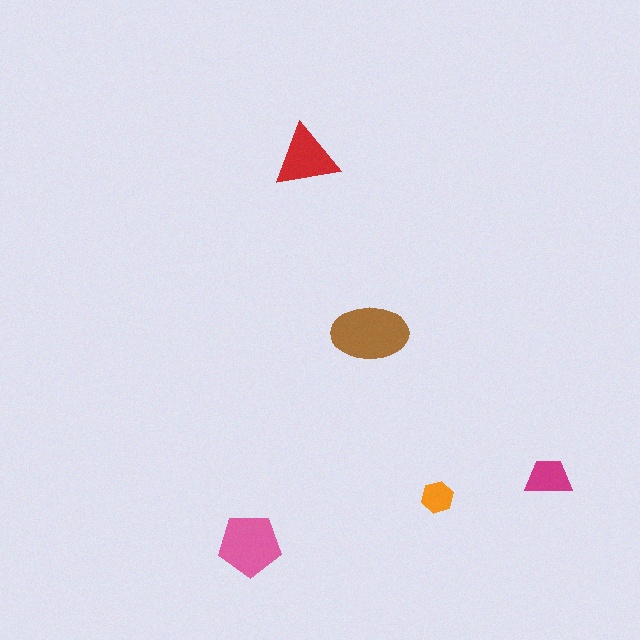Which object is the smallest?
The orange hexagon.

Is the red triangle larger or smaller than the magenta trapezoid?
Larger.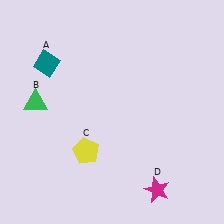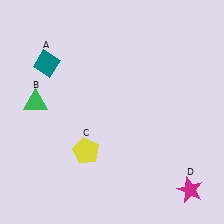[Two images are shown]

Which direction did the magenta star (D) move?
The magenta star (D) moved right.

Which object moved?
The magenta star (D) moved right.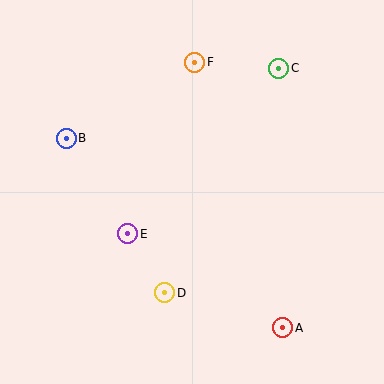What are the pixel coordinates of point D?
Point D is at (165, 293).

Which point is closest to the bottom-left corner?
Point D is closest to the bottom-left corner.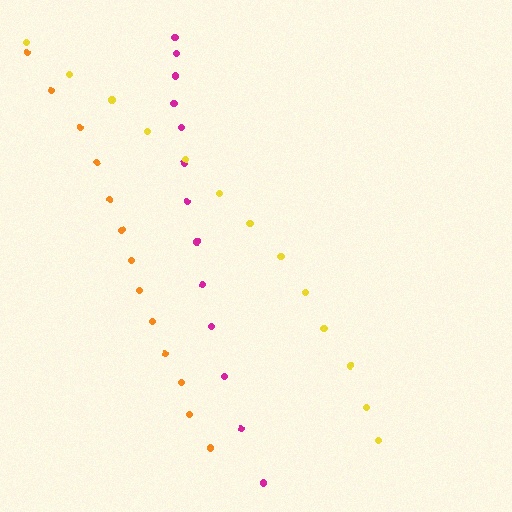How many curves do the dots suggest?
There are 3 distinct paths.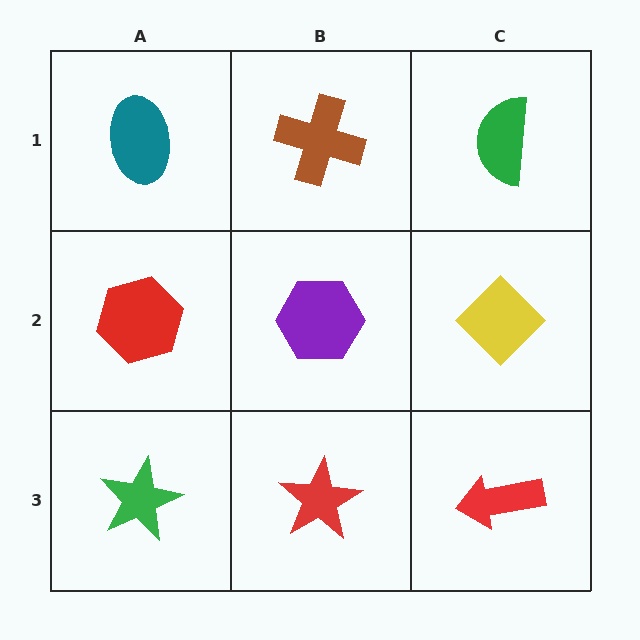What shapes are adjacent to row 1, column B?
A purple hexagon (row 2, column B), a teal ellipse (row 1, column A), a green semicircle (row 1, column C).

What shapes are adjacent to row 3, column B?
A purple hexagon (row 2, column B), a green star (row 3, column A), a red arrow (row 3, column C).